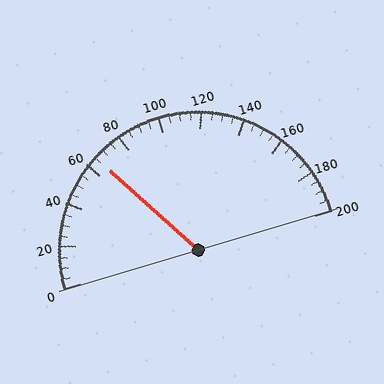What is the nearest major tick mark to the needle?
The nearest major tick mark is 60.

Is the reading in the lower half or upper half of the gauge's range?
The reading is in the lower half of the range (0 to 200).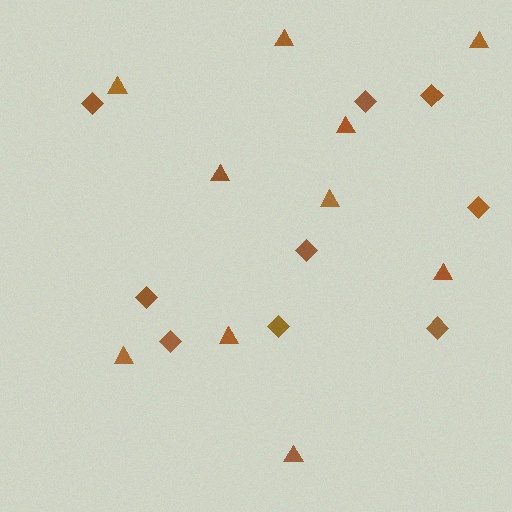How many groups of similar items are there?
There are 2 groups: one group of triangles (10) and one group of diamonds (9).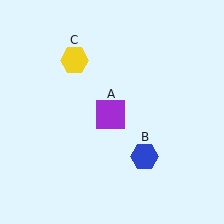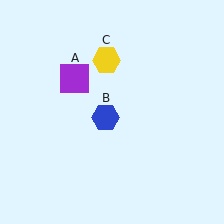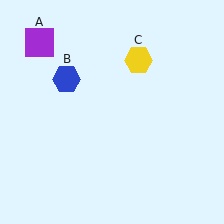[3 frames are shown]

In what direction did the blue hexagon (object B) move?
The blue hexagon (object B) moved up and to the left.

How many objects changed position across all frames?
3 objects changed position: purple square (object A), blue hexagon (object B), yellow hexagon (object C).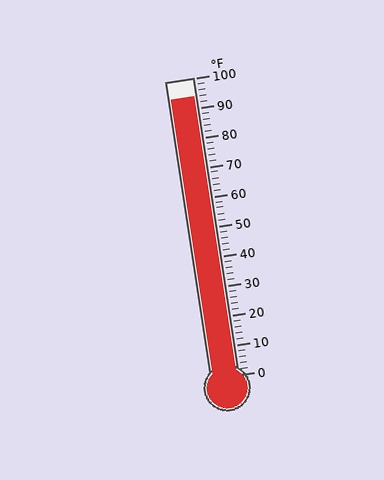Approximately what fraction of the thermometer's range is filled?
The thermometer is filled to approximately 95% of its range.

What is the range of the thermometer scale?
The thermometer scale ranges from 0°F to 100°F.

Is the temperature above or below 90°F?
The temperature is above 90°F.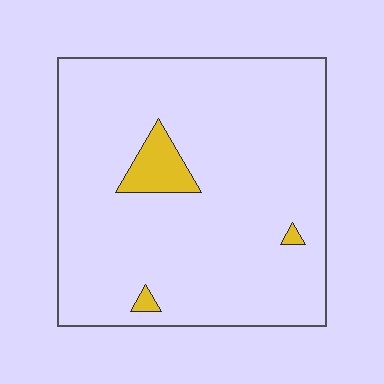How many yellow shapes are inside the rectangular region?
3.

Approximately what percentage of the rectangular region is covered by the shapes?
Approximately 5%.